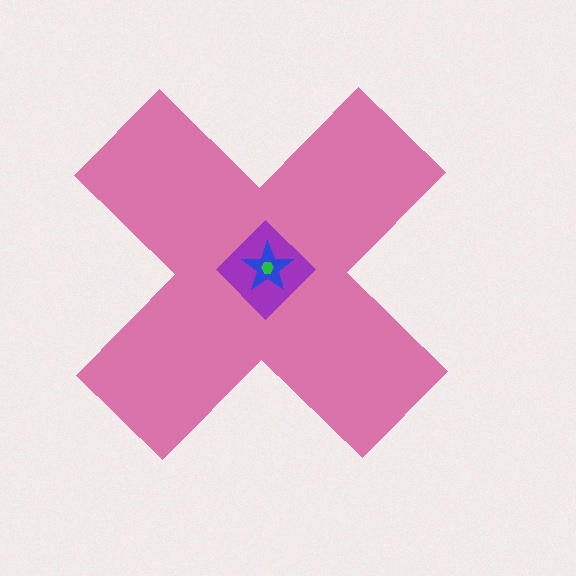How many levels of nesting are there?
4.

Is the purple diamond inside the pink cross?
Yes.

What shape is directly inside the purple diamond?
The blue star.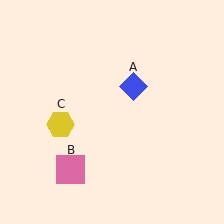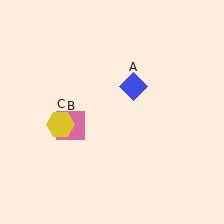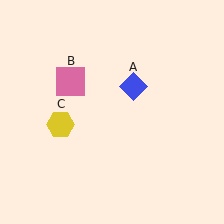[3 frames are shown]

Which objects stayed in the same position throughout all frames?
Blue diamond (object A) and yellow hexagon (object C) remained stationary.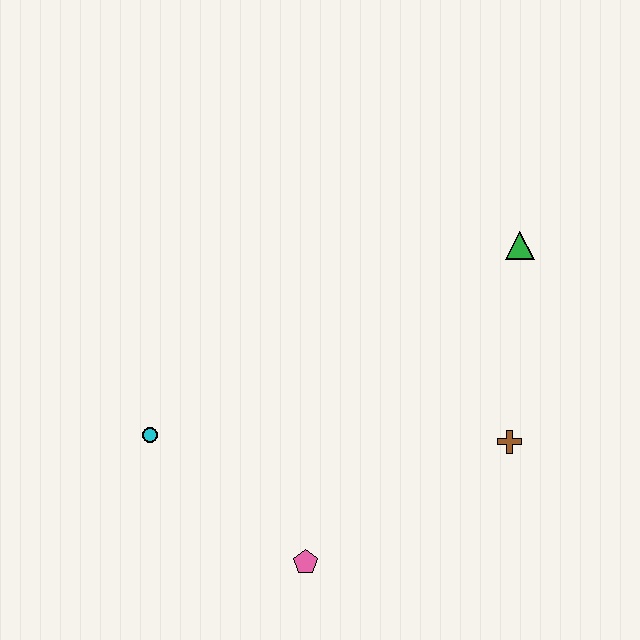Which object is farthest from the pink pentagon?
The green triangle is farthest from the pink pentagon.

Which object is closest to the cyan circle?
The pink pentagon is closest to the cyan circle.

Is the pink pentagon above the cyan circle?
No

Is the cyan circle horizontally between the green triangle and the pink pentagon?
No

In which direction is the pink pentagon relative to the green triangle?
The pink pentagon is below the green triangle.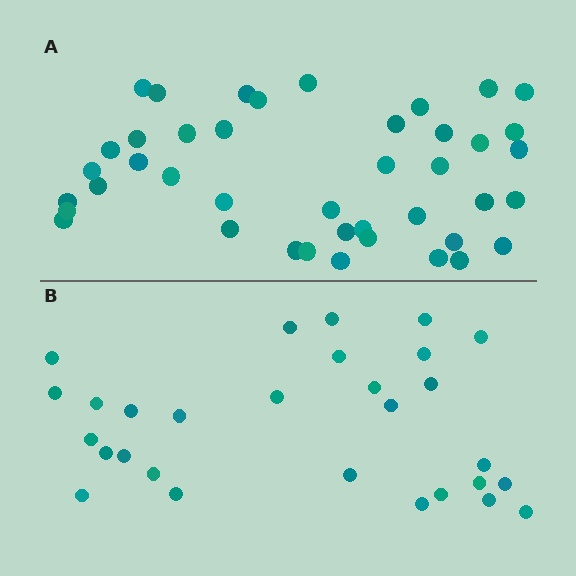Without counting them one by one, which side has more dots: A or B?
Region A (the top region) has more dots.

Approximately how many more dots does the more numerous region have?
Region A has approximately 15 more dots than region B.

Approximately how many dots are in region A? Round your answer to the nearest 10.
About 40 dots. (The exact count is 42, which rounds to 40.)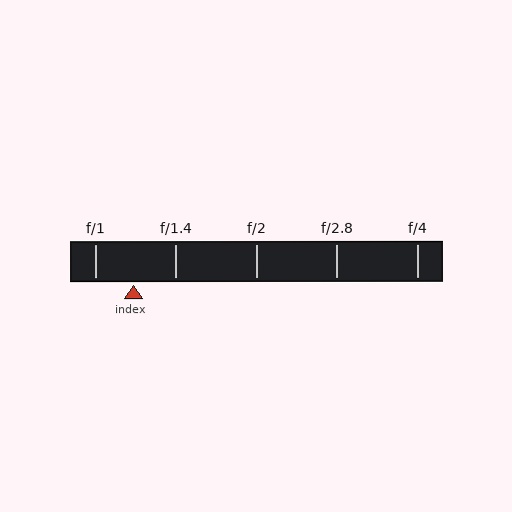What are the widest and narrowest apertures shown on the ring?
The widest aperture shown is f/1 and the narrowest is f/4.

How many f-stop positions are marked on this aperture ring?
There are 5 f-stop positions marked.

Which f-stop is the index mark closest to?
The index mark is closest to f/1.